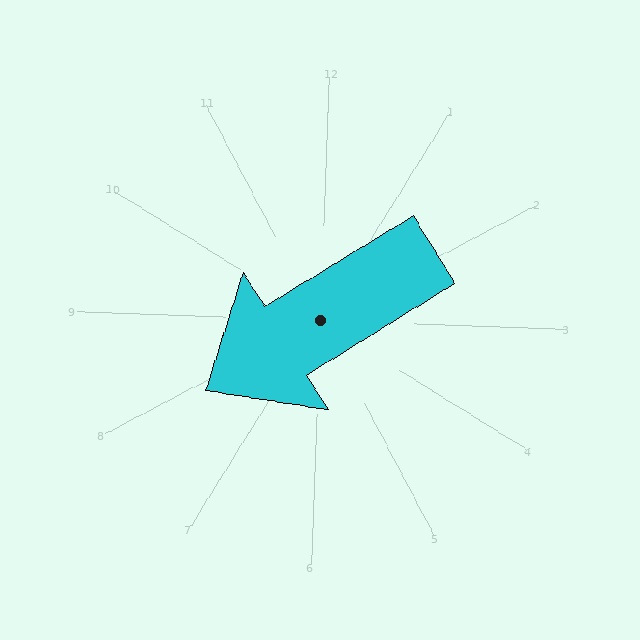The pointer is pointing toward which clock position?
Roughly 8 o'clock.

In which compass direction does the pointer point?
Southwest.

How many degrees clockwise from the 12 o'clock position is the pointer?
Approximately 236 degrees.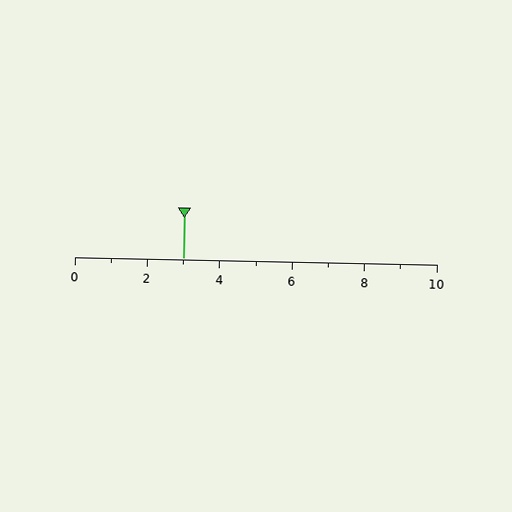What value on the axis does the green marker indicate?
The marker indicates approximately 3.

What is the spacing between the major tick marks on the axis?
The major ticks are spaced 2 apart.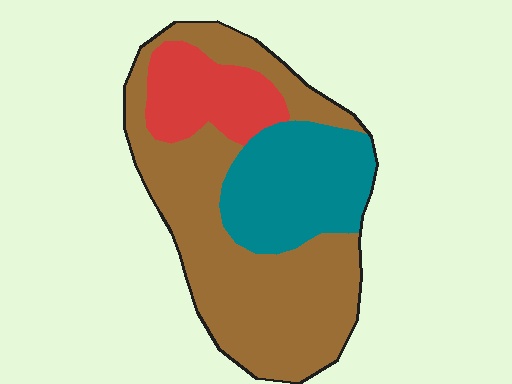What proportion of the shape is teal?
Teal takes up between a sixth and a third of the shape.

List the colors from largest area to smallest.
From largest to smallest: brown, teal, red.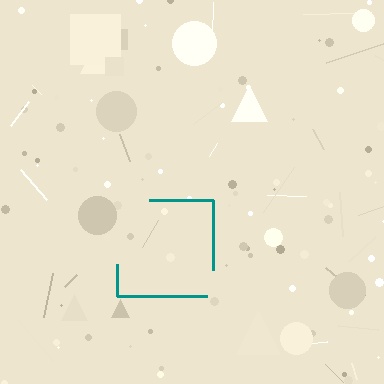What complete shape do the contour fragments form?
The contour fragments form a square.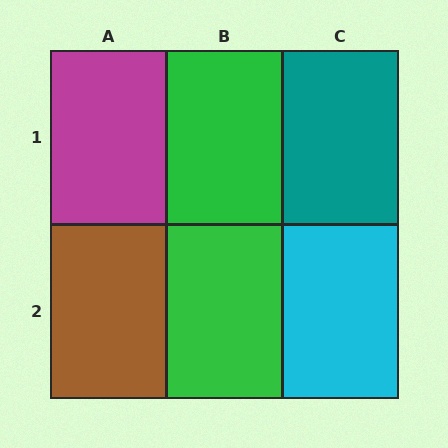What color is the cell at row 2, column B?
Green.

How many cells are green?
2 cells are green.